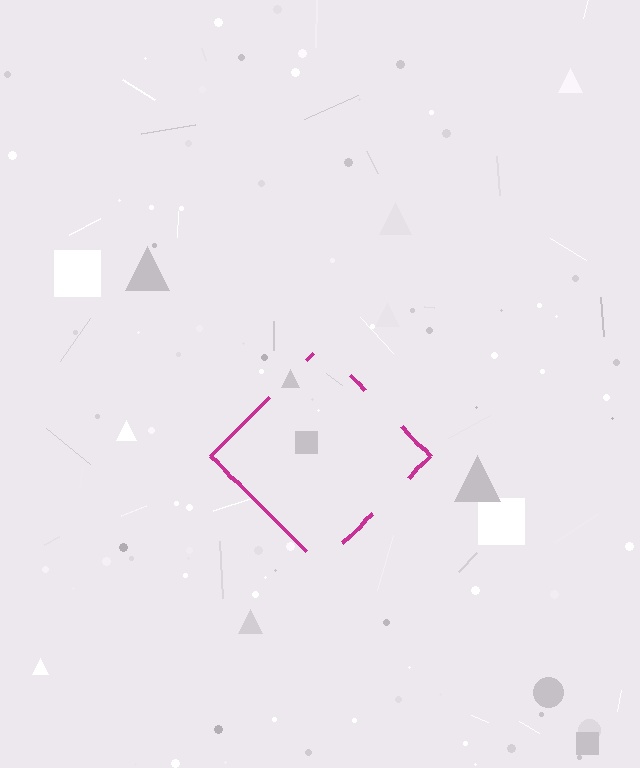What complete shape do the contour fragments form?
The contour fragments form a diamond.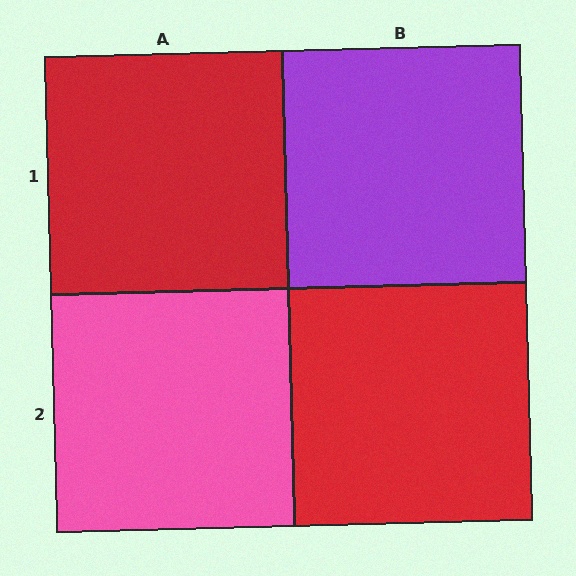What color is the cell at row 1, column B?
Purple.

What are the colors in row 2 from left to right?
Pink, red.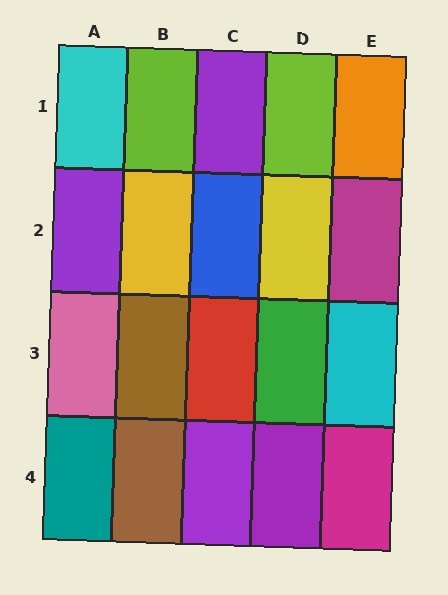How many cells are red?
1 cell is red.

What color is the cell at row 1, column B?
Lime.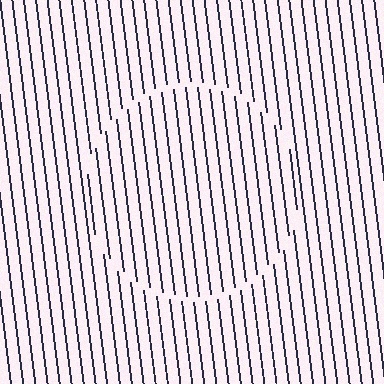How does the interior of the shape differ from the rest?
The interior of the shape contains the same grating, shifted by half a period — the contour is defined by the phase discontinuity where line-ends from the inner and outer gratings abut.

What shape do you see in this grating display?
An illusory circle. The interior of the shape contains the same grating, shifted by half a period — the contour is defined by the phase discontinuity where line-ends from the inner and outer gratings abut.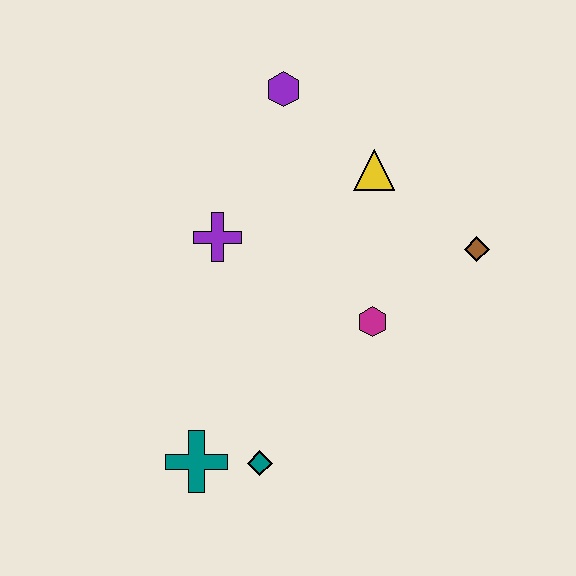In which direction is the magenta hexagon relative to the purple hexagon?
The magenta hexagon is below the purple hexagon.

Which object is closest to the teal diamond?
The teal cross is closest to the teal diamond.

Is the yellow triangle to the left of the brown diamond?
Yes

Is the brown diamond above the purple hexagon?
No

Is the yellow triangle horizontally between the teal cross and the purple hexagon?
No